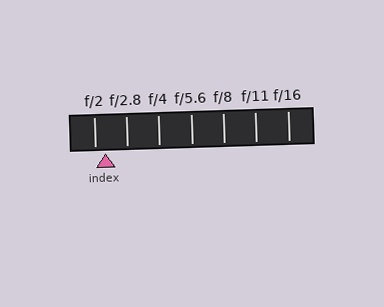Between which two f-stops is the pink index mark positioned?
The index mark is between f/2 and f/2.8.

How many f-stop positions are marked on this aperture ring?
There are 7 f-stop positions marked.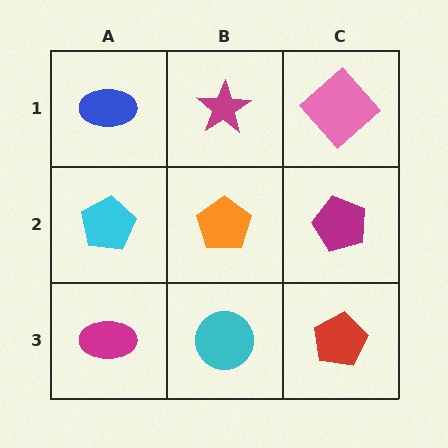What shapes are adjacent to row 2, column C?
A pink diamond (row 1, column C), a red pentagon (row 3, column C), an orange pentagon (row 2, column B).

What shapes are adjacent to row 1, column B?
An orange pentagon (row 2, column B), a blue ellipse (row 1, column A), a pink diamond (row 1, column C).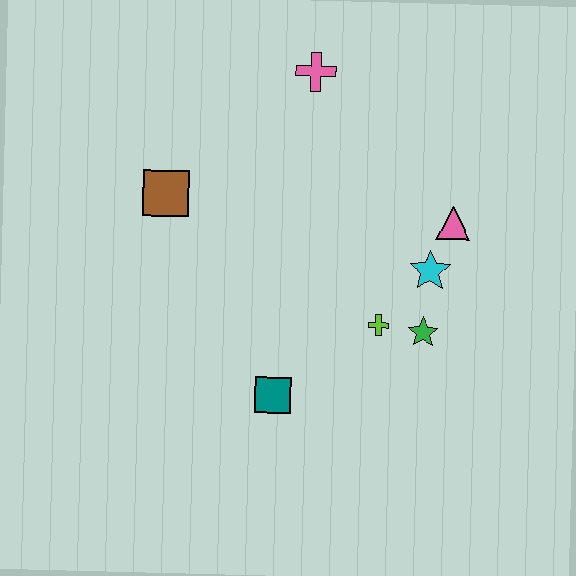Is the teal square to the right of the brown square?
Yes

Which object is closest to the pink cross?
The brown square is closest to the pink cross.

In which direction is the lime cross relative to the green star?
The lime cross is to the left of the green star.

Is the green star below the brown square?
Yes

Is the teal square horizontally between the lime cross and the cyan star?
No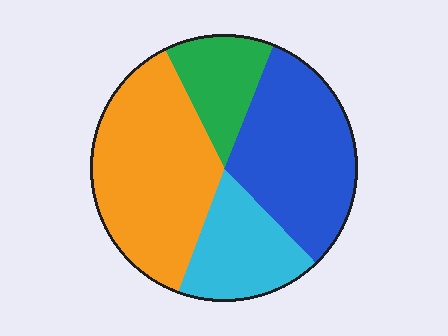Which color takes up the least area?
Green, at roughly 15%.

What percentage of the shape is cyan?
Cyan takes up between a sixth and a third of the shape.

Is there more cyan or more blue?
Blue.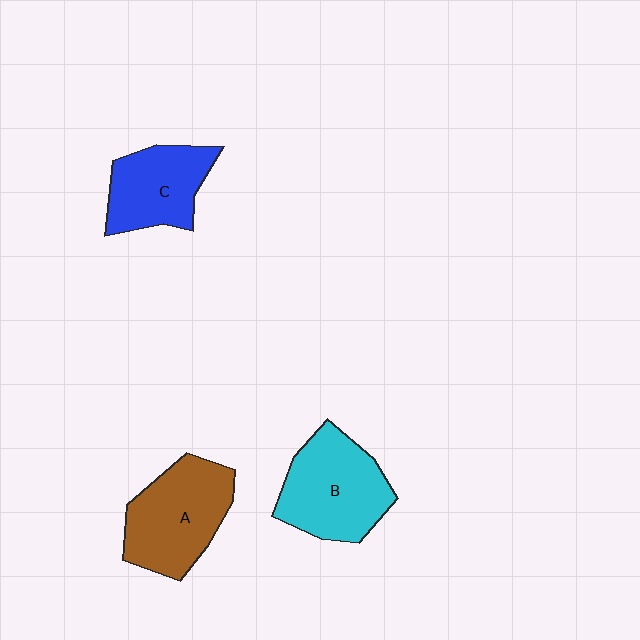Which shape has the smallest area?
Shape C (blue).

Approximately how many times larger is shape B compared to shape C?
Approximately 1.3 times.